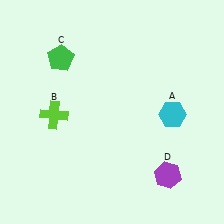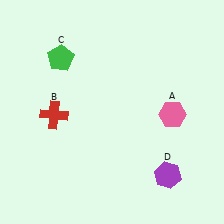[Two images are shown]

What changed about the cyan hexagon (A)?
In Image 1, A is cyan. In Image 2, it changed to pink.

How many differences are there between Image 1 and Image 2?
There are 2 differences between the two images.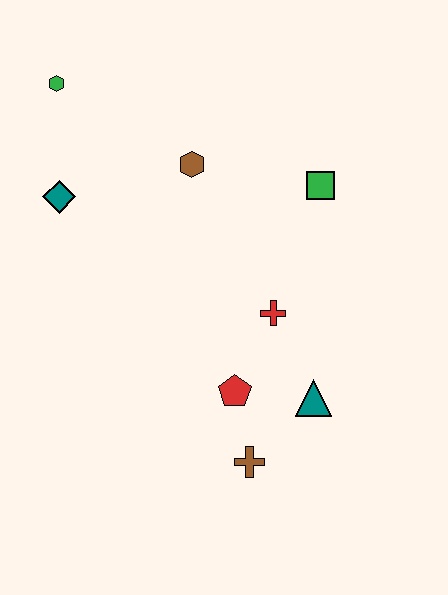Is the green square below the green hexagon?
Yes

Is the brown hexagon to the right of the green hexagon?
Yes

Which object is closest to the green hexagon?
The teal diamond is closest to the green hexagon.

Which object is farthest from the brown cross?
The green hexagon is farthest from the brown cross.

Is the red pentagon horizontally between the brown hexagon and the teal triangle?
Yes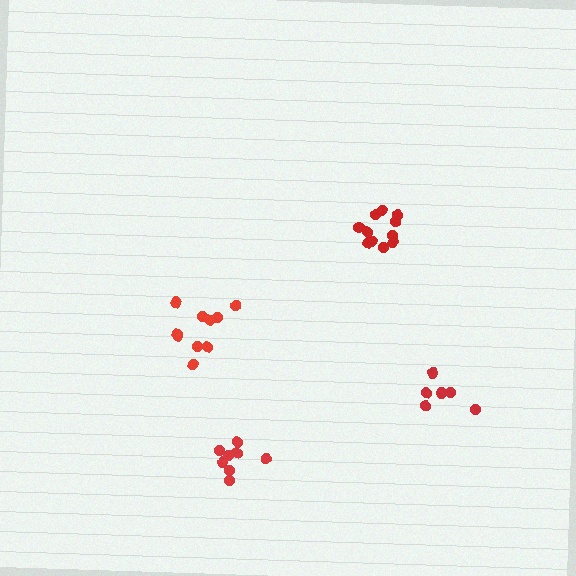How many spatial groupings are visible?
There are 4 spatial groupings.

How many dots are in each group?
Group 1: 11 dots, Group 2: 8 dots, Group 3: 6 dots, Group 4: 11 dots (36 total).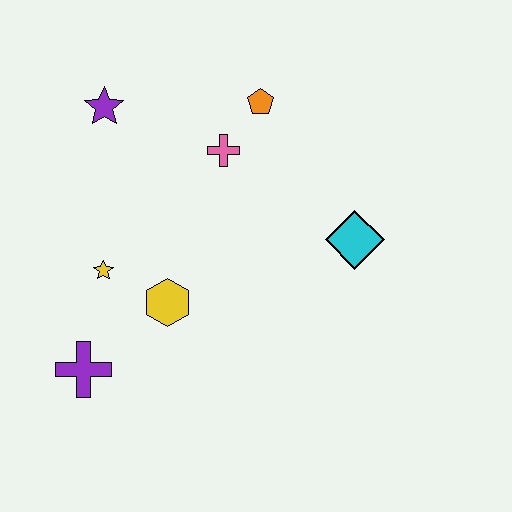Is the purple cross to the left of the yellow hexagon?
Yes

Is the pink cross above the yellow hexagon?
Yes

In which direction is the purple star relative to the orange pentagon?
The purple star is to the left of the orange pentagon.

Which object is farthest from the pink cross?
The purple cross is farthest from the pink cross.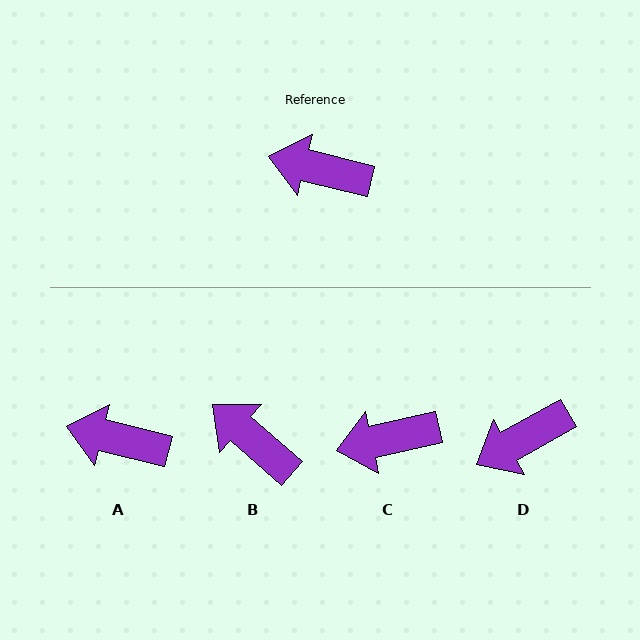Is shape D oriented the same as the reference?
No, it is off by about 43 degrees.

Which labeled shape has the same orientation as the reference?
A.